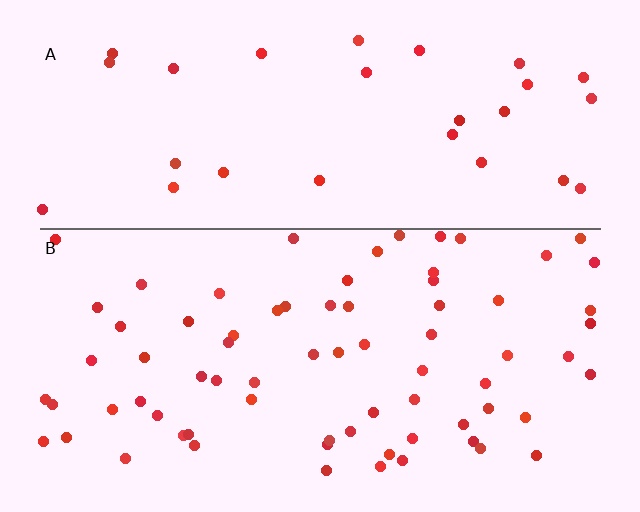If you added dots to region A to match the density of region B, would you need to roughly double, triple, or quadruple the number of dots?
Approximately double.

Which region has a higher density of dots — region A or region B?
B (the bottom).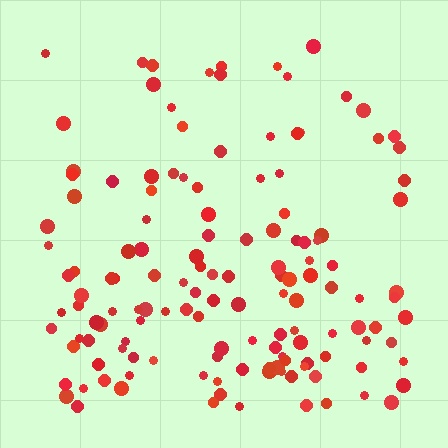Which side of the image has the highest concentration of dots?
The bottom.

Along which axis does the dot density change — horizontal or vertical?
Vertical.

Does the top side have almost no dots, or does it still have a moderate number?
Still a moderate number, just noticeably fewer than the bottom.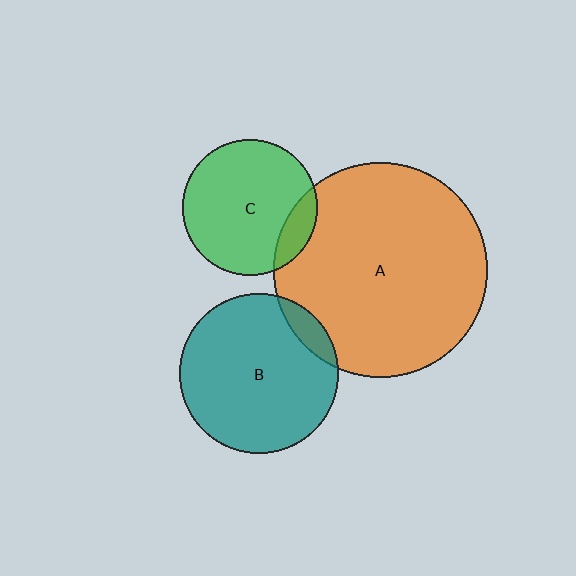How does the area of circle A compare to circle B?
Approximately 1.8 times.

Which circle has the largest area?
Circle A (orange).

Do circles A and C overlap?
Yes.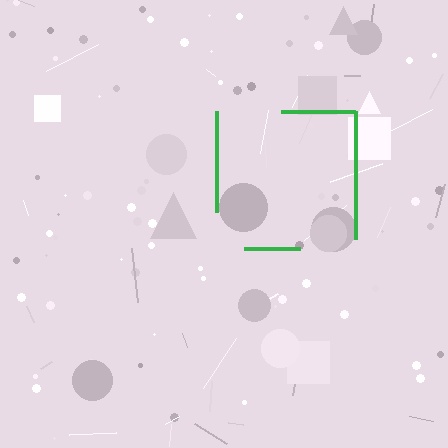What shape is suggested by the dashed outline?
The dashed outline suggests a square.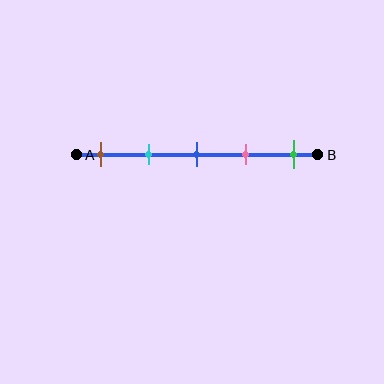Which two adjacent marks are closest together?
The blue and pink marks are the closest adjacent pair.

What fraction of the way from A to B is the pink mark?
The pink mark is approximately 70% (0.7) of the way from A to B.